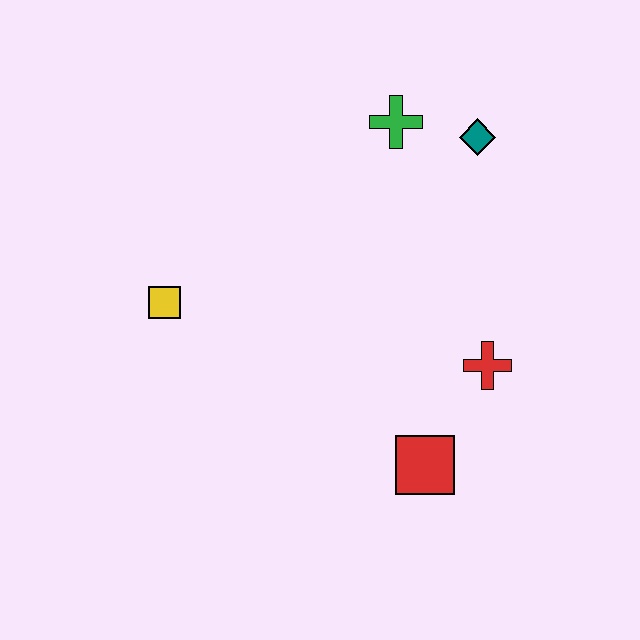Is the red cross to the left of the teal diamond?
No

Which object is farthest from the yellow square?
The teal diamond is farthest from the yellow square.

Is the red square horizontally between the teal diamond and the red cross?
No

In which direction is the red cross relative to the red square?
The red cross is above the red square.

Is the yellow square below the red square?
No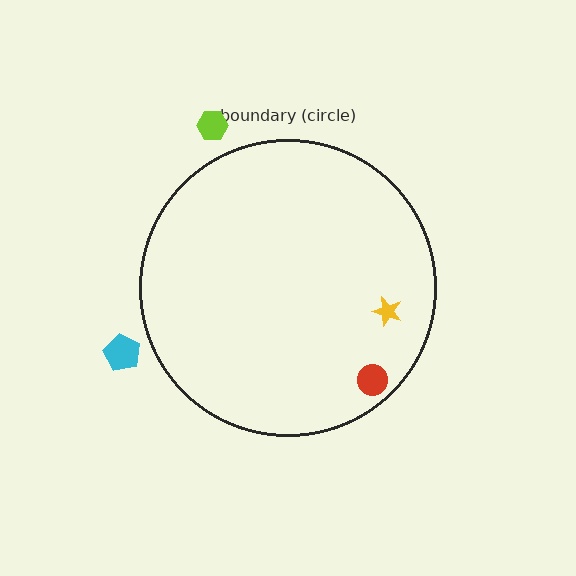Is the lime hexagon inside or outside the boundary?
Outside.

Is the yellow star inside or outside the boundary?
Inside.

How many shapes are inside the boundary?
2 inside, 2 outside.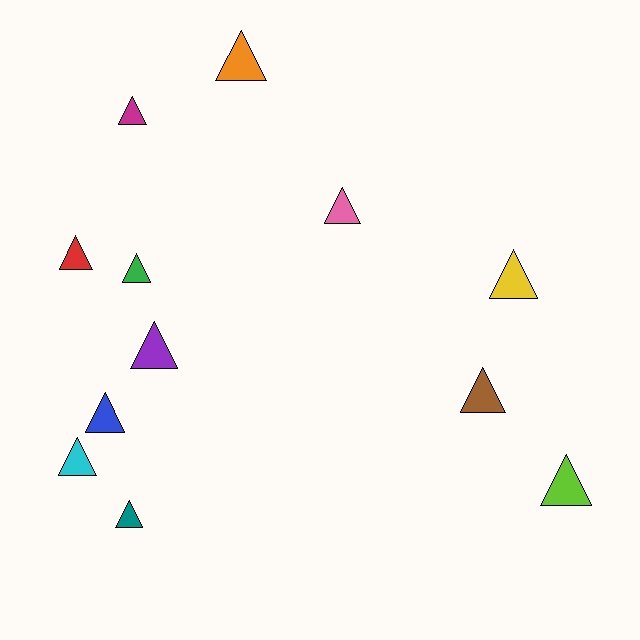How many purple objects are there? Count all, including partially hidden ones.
There is 1 purple object.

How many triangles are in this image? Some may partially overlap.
There are 12 triangles.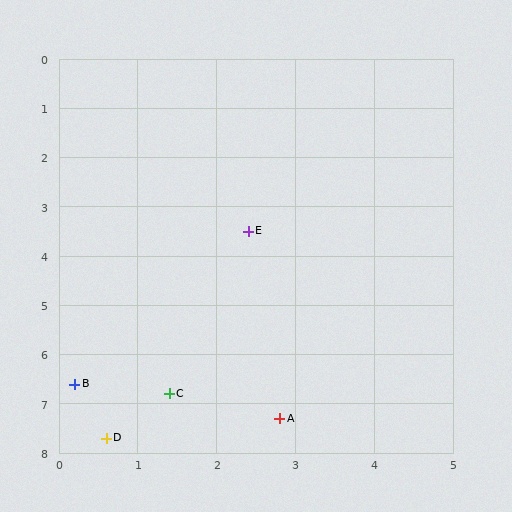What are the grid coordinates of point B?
Point B is at approximately (0.2, 6.6).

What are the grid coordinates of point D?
Point D is at approximately (0.6, 7.7).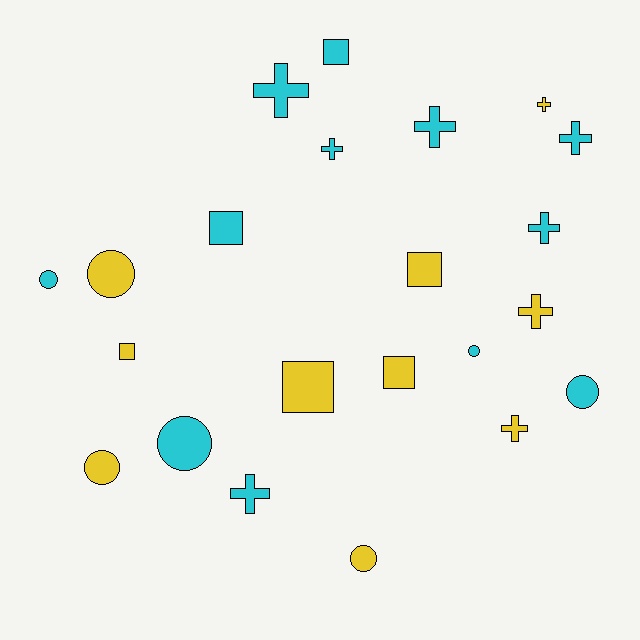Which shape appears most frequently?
Cross, with 9 objects.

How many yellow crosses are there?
There are 3 yellow crosses.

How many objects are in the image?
There are 22 objects.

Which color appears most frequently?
Cyan, with 12 objects.